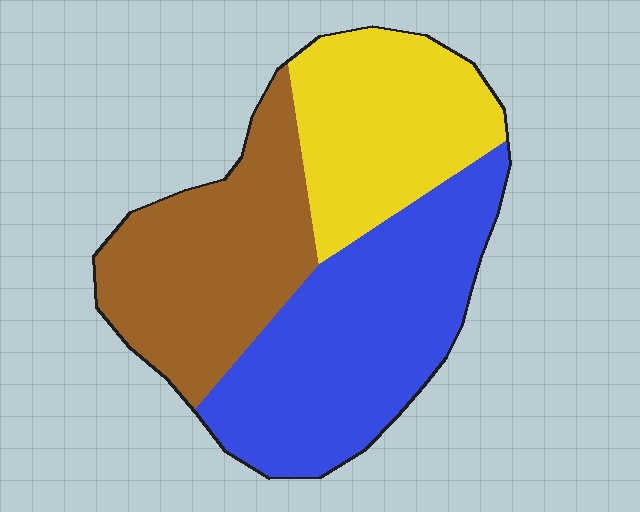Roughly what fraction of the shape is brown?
Brown covers 32% of the shape.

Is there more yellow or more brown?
Brown.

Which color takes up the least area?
Yellow, at roughly 25%.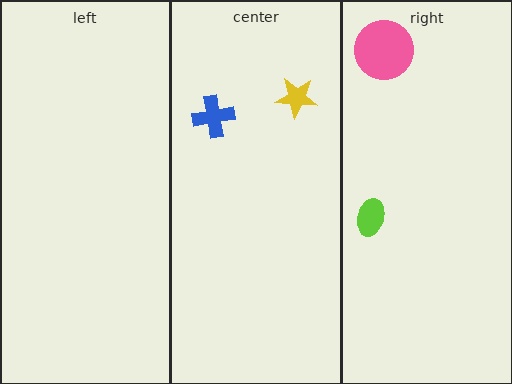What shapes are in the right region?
The lime ellipse, the pink circle.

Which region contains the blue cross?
The center region.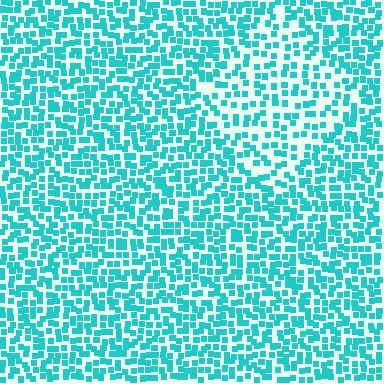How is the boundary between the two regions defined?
The boundary is defined by a change in element density (approximately 1.7x ratio). All elements are the same color, size, and shape.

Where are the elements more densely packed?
The elements are more densely packed outside the diamond boundary.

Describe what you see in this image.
The image contains small cyan elements arranged at two different densities. A diamond-shaped region is visible where the elements are less densely packed than the surrounding area.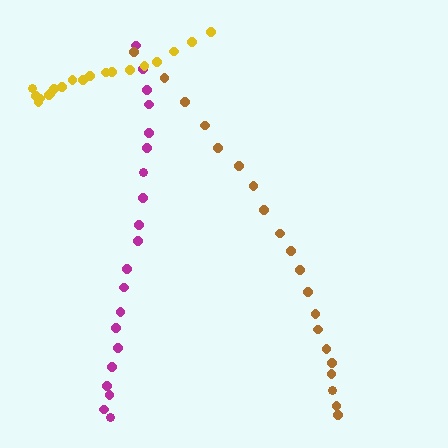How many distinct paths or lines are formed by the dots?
There are 3 distinct paths.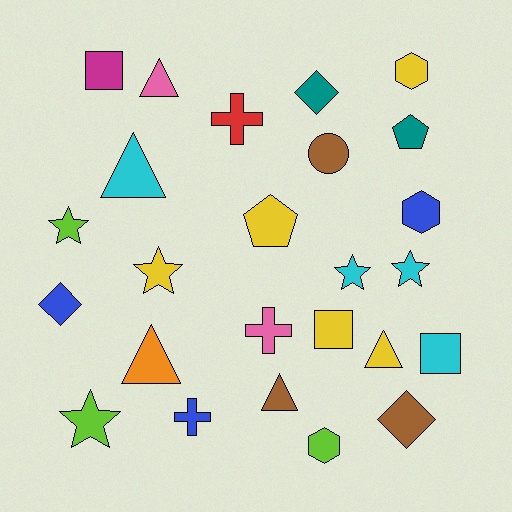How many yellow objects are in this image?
There are 5 yellow objects.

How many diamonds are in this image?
There are 3 diamonds.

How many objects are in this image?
There are 25 objects.